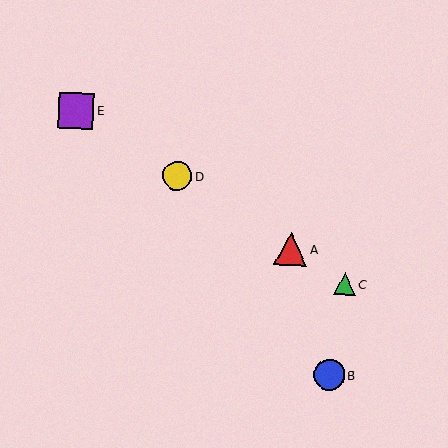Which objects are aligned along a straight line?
Objects A, C, D, E are aligned along a straight line.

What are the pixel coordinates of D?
Object D is at (177, 176).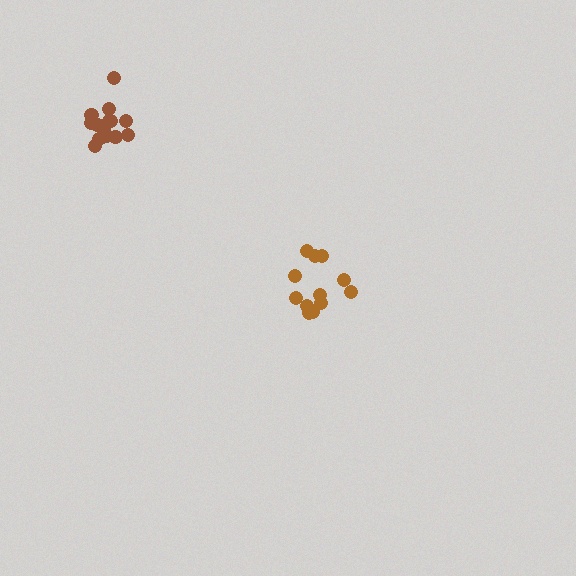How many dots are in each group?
Group 1: 12 dots, Group 2: 15 dots (27 total).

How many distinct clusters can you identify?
There are 2 distinct clusters.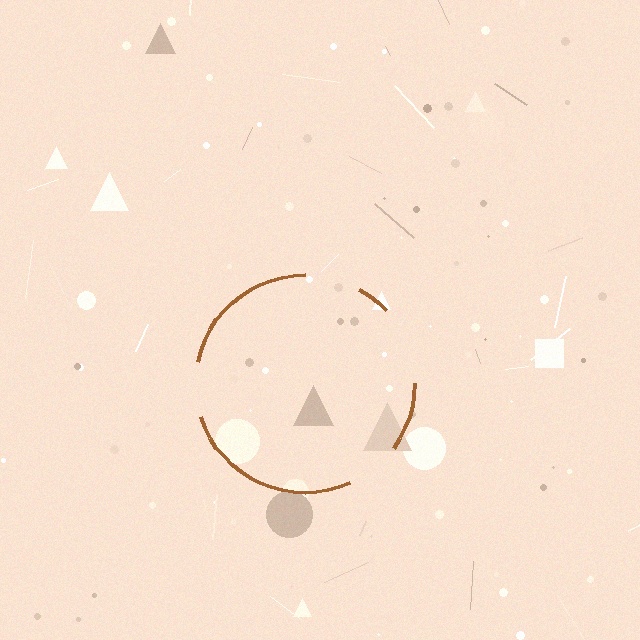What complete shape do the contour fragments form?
The contour fragments form a circle.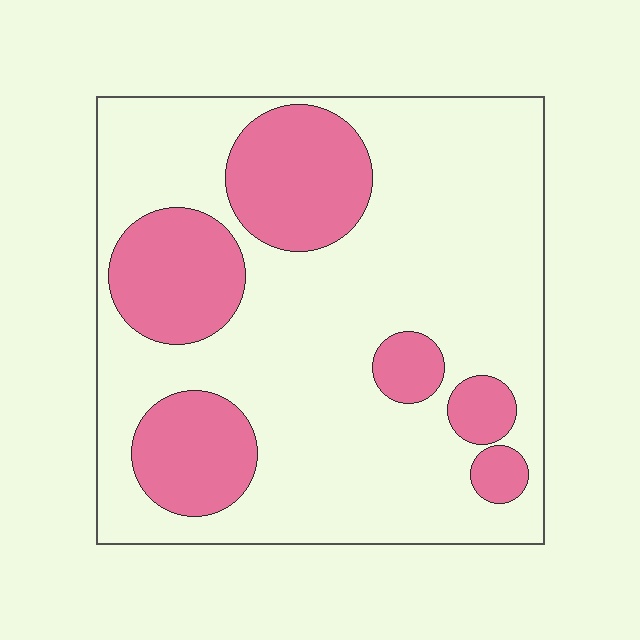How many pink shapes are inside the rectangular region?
6.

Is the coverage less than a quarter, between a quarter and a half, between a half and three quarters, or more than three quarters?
Between a quarter and a half.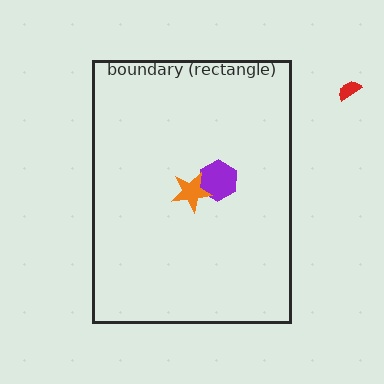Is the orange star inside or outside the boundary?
Inside.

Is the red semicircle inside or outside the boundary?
Outside.